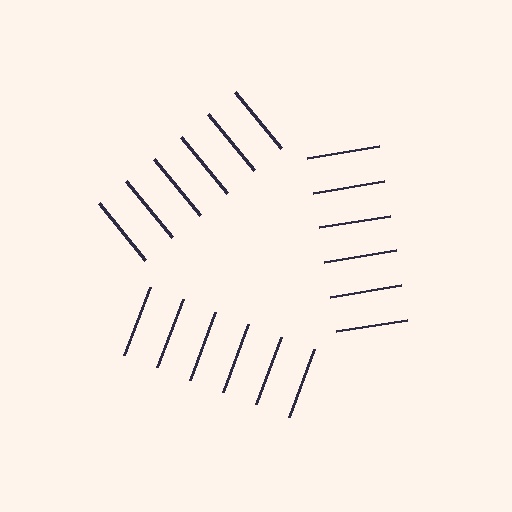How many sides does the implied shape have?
3 sides — the line-ends trace a triangle.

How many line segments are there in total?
18 — 6 along each of the 3 edges.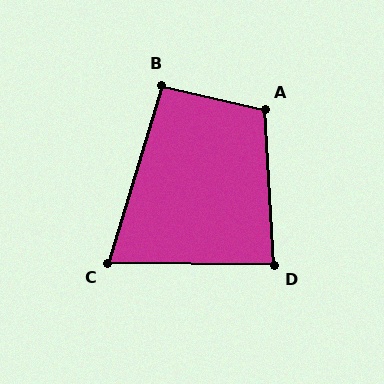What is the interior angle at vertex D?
Approximately 86 degrees (approximately right).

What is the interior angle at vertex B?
Approximately 94 degrees (approximately right).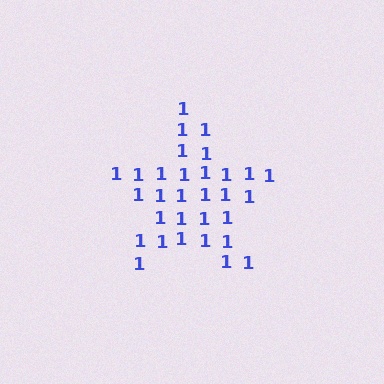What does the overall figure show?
The overall figure shows a star.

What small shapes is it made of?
It is made of small digit 1's.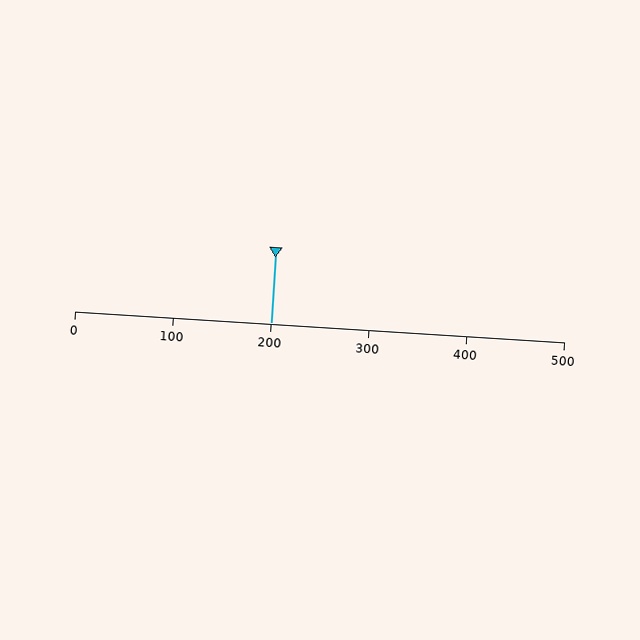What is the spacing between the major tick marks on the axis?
The major ticks are spaced 100 apart.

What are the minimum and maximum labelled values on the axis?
The axis runs from 0 to 500.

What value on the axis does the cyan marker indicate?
The marker indicates approximately 200.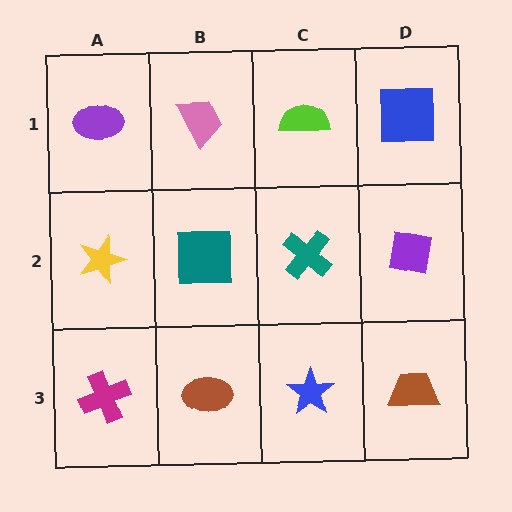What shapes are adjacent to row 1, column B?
A teal square (row 2, column B), a purple ellipse (row 1, column A), a lime semicircle (row 1, column C).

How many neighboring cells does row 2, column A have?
3.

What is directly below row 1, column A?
A yellow star.